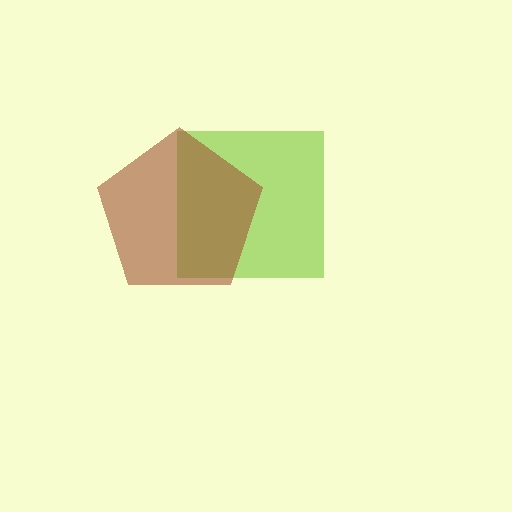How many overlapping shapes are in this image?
There are 2 overlapping shapes in the image.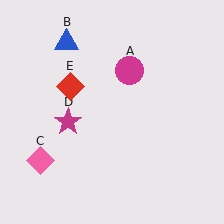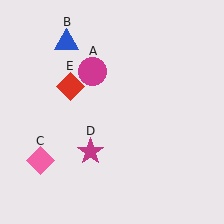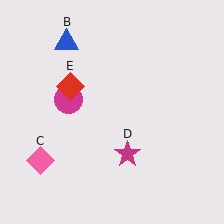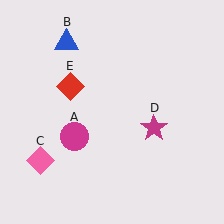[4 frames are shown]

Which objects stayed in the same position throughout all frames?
Blue triangle (object B) and pink diamond (object C) and red diamond (object E) remained stationary.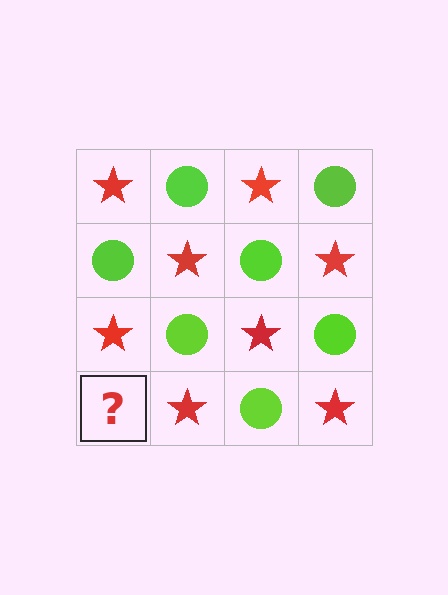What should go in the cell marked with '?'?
The missing cell should contain a lime circle.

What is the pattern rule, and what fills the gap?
The rule is that it alternates red star and lime circle in a checkerboard pattern. The gap should be filled with a lime circle.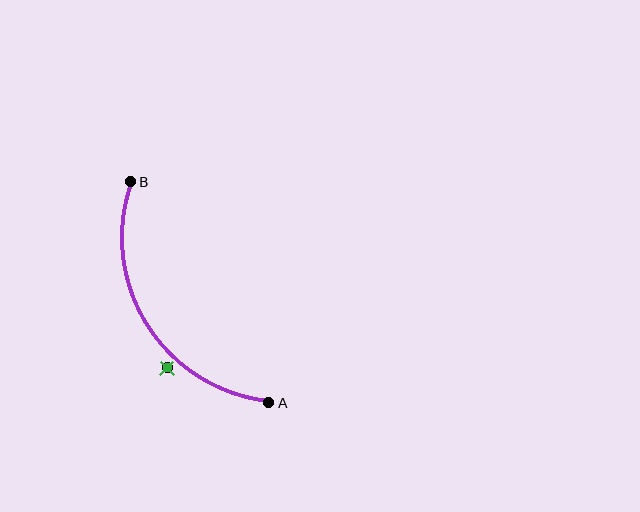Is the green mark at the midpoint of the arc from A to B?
No — the green mark does not lie on the arc at all. It sits slightly outside the curve.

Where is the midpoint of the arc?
The arc midpoint is the point on the curve farthest from the straight line joining A and B. It sits to the left of that line.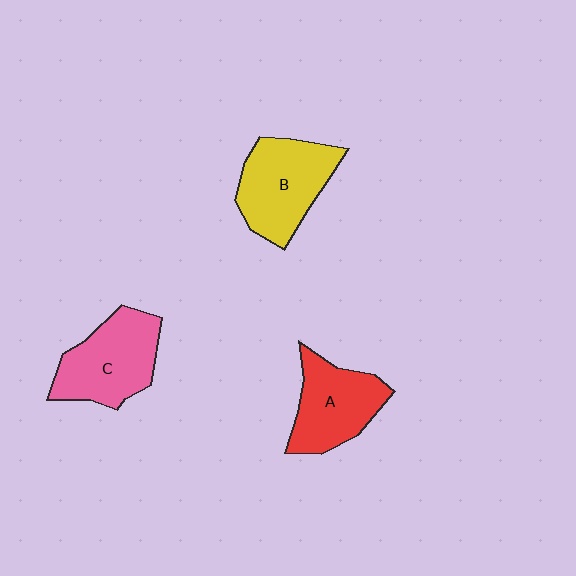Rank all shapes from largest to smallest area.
From largest to smallest: B (yellow), C (pink), A (red).